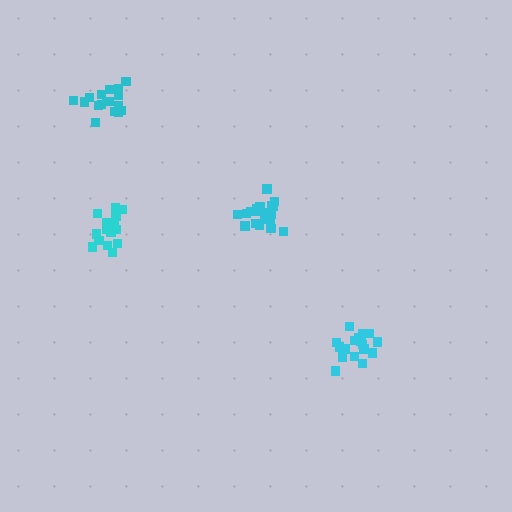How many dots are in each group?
Group 1: 18 dots, Group 2: 21 dots, Group 3: 17 dots, Group 4: 18 dots (74 total).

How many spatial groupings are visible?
There are 4 spatial groupings.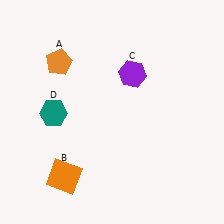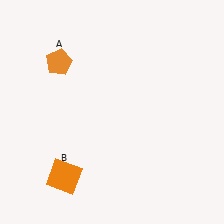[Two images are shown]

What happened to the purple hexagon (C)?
The purple hexagon (C) was removed in Image 2. It was in the top-right area of Image 1.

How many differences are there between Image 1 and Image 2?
There are 2 differences between the two images.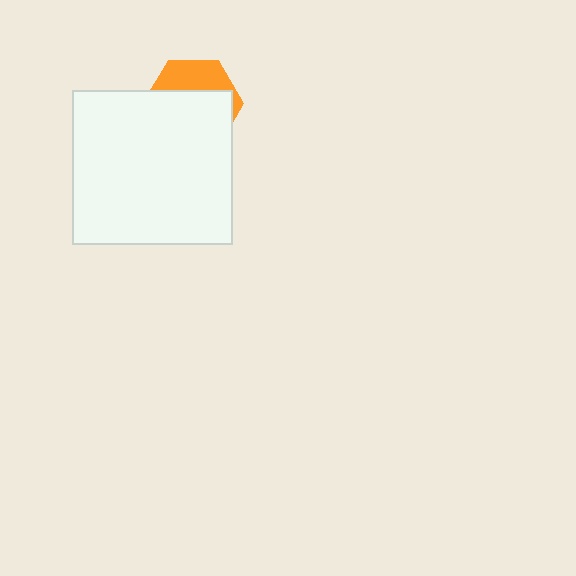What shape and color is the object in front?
The object in front is a white rectangle.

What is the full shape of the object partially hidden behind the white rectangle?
The partially hidden object is an orange hexagon.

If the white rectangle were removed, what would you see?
You would see the complete orange hexagon.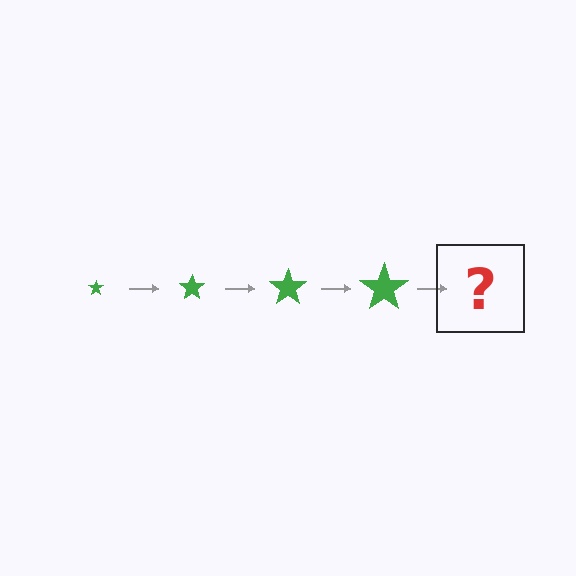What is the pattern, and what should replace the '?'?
The pattern is that the star gets progressively larger each step. The '?' should be a green star, larger than the previous one.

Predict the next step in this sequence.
The next step is a green star, larger than the previous one.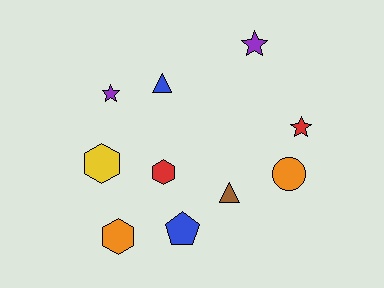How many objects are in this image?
There are 10 objects.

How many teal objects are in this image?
There are no teal objects.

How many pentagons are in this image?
There is 1 pentagon.